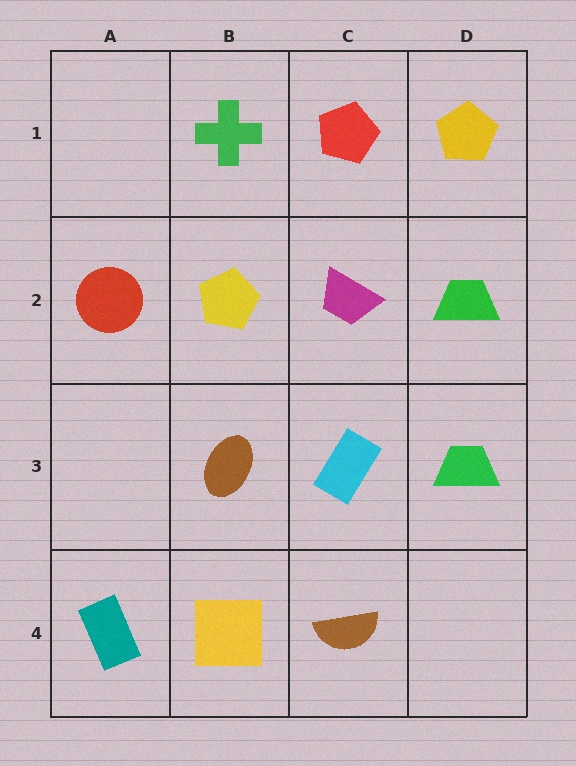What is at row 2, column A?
A red circle.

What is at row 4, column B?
A yellow square.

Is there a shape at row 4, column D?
No, that cell is empty.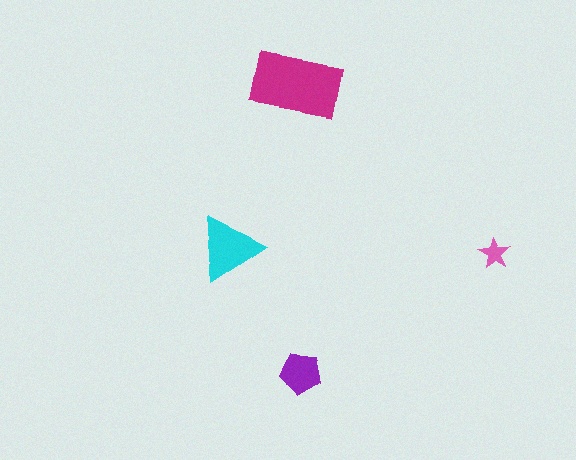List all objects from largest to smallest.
The magenta rectangle, the cyan triangle, the purple pentagon, the pink star.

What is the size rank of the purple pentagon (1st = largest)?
3rd.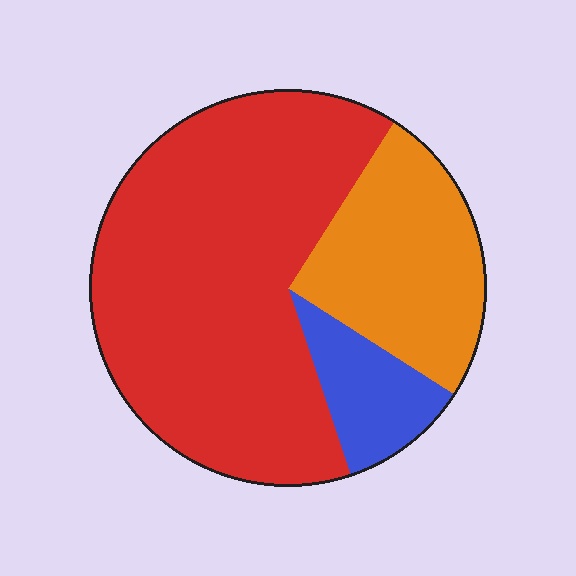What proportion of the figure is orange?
Orange takes up between a sixth and a third of the figure.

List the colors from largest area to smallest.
From largest to smallest: red, orange, blue.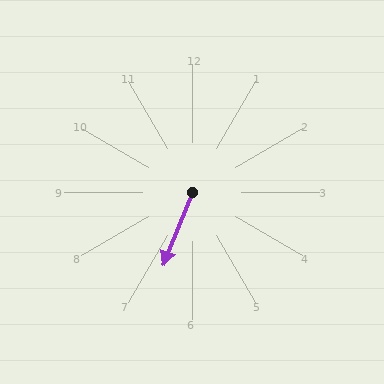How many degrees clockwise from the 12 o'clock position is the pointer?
Approximately 202 degrees.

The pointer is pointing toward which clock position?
Roughly 7 o'clock.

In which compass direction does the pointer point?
South.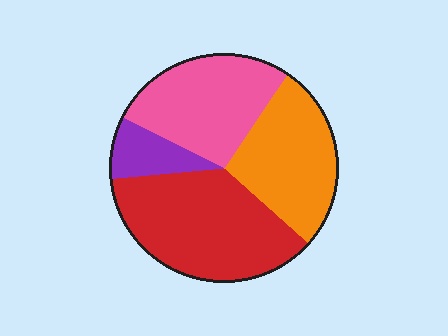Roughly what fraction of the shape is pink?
Pink covers about 25% of the shape.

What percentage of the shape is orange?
Orange covers about 25% of the shape.